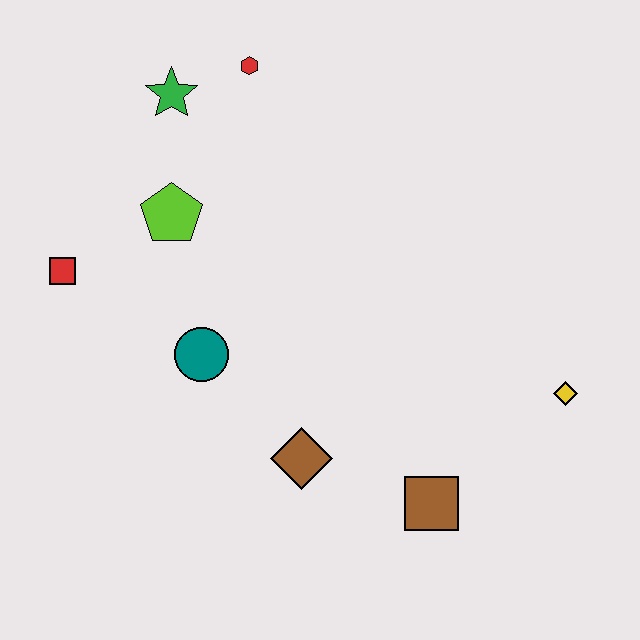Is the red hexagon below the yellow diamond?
No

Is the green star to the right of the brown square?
No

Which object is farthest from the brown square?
The green star is farthest from the brown square.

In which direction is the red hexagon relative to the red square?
The red hexagon is above the red square.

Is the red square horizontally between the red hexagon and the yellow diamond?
No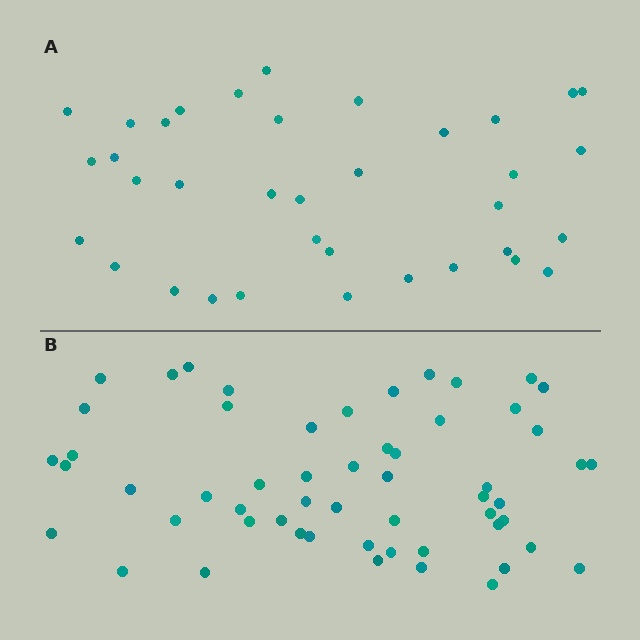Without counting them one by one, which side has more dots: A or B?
Region B (the bottom region) has more dots.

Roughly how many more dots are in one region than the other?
Region B has approximately 20 more dots than region A.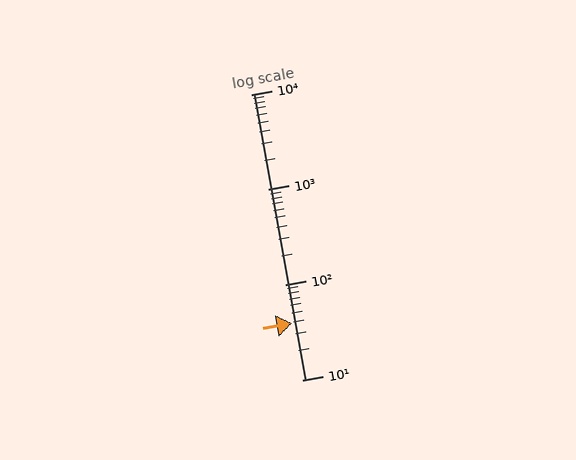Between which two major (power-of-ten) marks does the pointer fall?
The pointer is between 10 and 100.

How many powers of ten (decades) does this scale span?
The scale spans 3 decades, from 10 to 10000.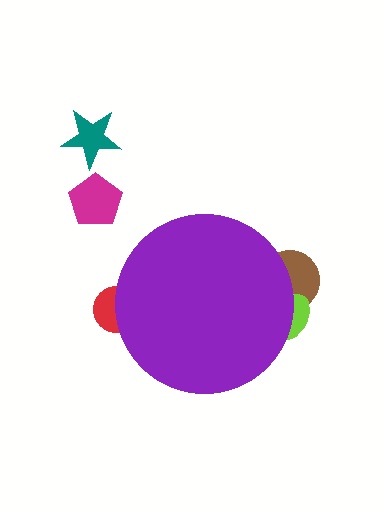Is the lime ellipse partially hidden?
Yes, the lime ellipse is partially hidden behind the purple circle.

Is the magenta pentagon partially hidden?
No, the magenta pentagon is fully visible.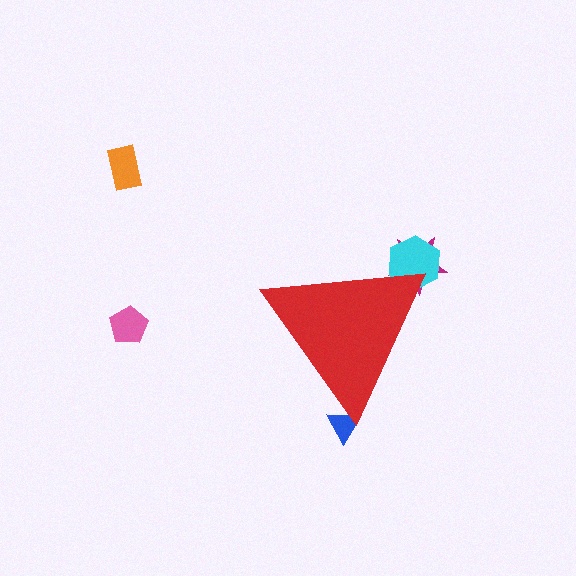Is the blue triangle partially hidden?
Yes, the blue triangle is partially hidden behind the red triangle.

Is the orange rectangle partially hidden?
No, the orange rectangle is fully visible.